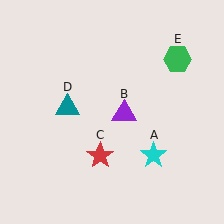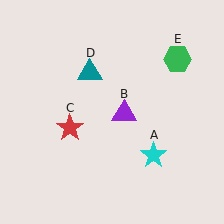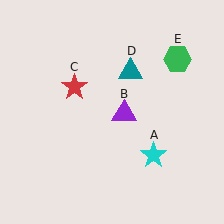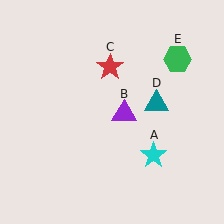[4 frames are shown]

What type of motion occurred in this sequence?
The red star (object C), teal triangle (object D) rotated clockwise around the center of the scene.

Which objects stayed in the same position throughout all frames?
Cyan star (object A) and purple triangle (object B) and green hexagon (object E) remained stationary.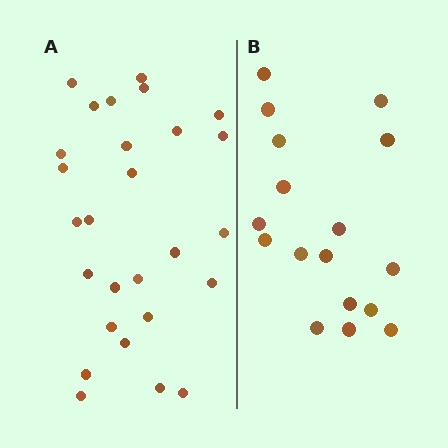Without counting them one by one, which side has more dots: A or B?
Region A (the left region) has more dots.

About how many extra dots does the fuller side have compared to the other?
Region A has roughly 10 or so more dots than region B.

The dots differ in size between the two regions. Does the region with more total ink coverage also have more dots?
No. Region B has more total ink coverage because its dots are larger, but region A actually contains more individual dots. Total area can be misleading — the number of items is what matters here.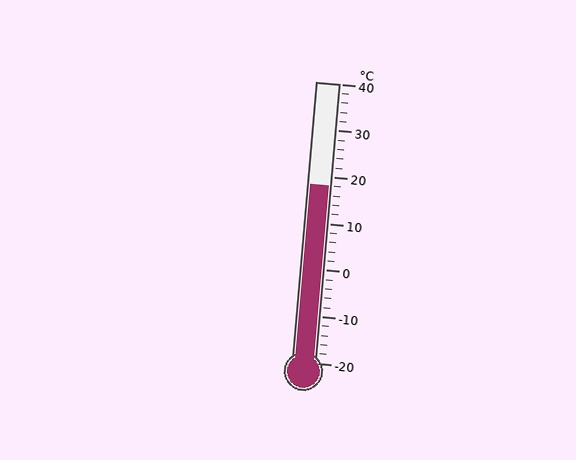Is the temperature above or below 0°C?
The temperature is above 0°C.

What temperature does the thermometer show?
The thermometer shows approximately 18°C.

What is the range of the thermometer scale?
The thermometer scale ranges from -20°C to 40°C.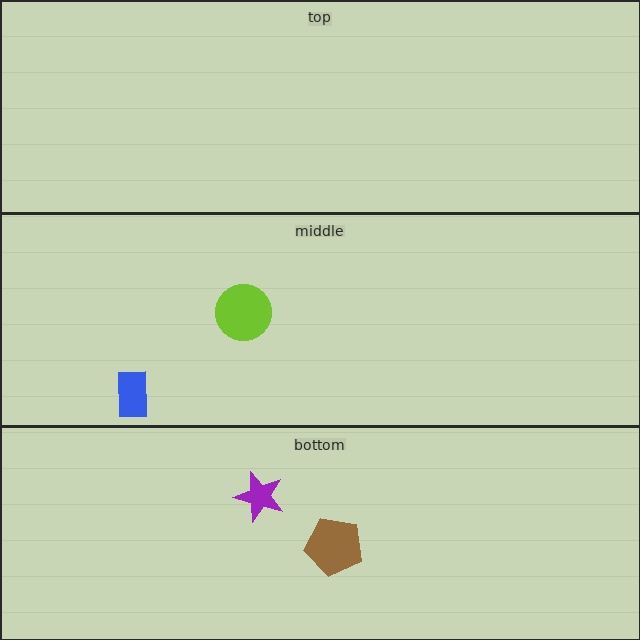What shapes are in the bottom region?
The brown pentagon, the purple star.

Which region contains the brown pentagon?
The bottom region.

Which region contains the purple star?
The bottom region.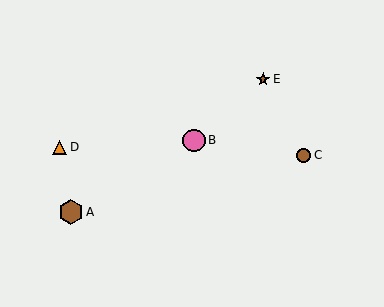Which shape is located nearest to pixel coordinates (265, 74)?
The brown star (labeled E) at (263, 79) is nearest to that location.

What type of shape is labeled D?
Shape D is an orange triangle.